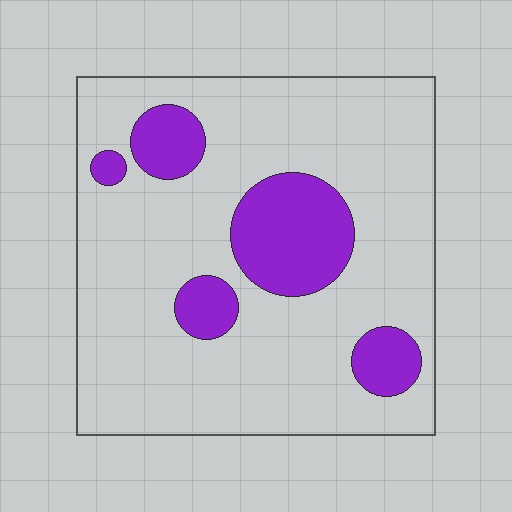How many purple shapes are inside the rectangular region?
5.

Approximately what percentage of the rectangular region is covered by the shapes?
Approximately 20%.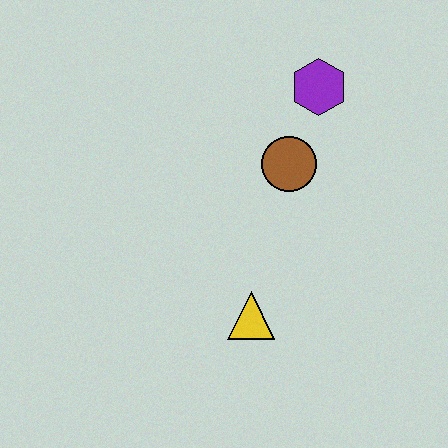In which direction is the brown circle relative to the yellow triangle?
The brown circle is above the yellow triangle.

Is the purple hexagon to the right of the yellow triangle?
Yes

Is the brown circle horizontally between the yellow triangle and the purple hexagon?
Yes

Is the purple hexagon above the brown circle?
Yes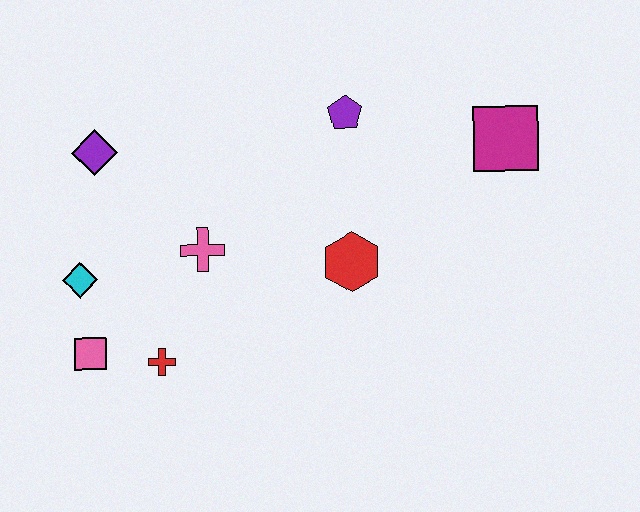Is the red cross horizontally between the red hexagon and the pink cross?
No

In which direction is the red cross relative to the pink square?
The red cross is to the right of the pink square.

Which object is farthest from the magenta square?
The pink square is farthest from the magenta square.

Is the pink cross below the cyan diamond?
No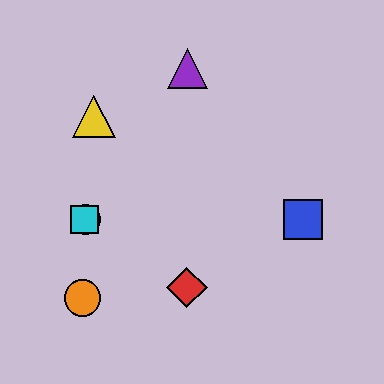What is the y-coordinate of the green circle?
The green circle is at y≈220.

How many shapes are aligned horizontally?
3 shapes (the blue square, the green circle, the cyan square) are aligned horizontally.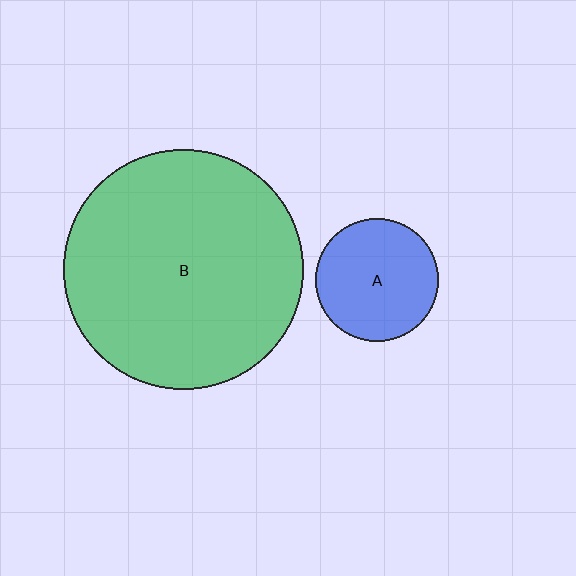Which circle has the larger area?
Circle B (green).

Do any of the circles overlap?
No, none of the circles overlap.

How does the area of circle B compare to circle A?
Approximately 3.8 times.